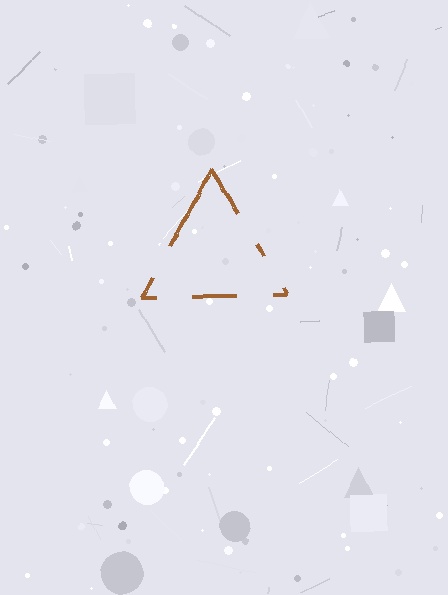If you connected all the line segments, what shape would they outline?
They would outline a triangle.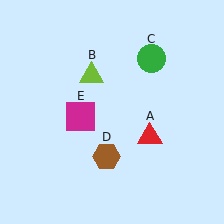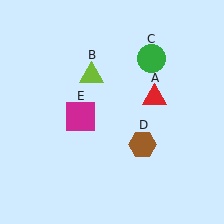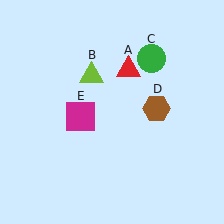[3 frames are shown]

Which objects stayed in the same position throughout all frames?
Lime triangle (object B) and green circle (object C) and magenta square (object E) remained stationary.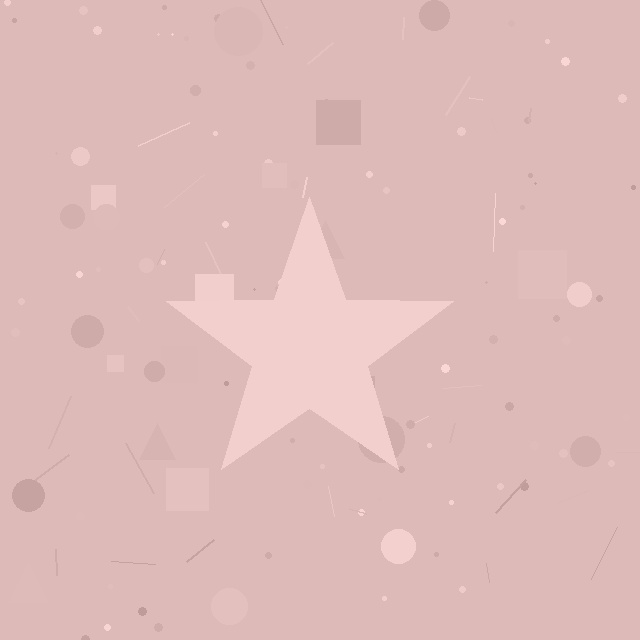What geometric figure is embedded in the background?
A star is embedded in the background.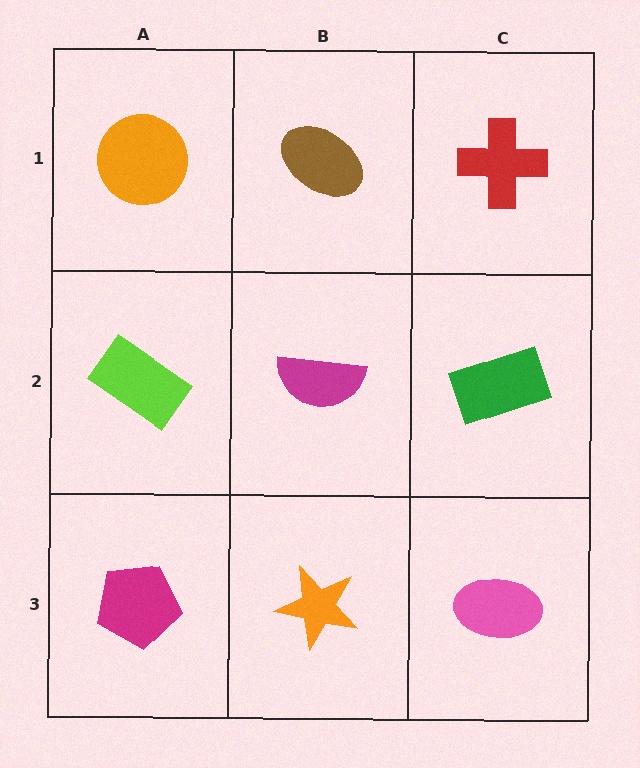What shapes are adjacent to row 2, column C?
A red cross (row 1, column C), a pink ellipse (row 3, column C), a magenta semicircle (row 2, column B).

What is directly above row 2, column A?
An orange circle.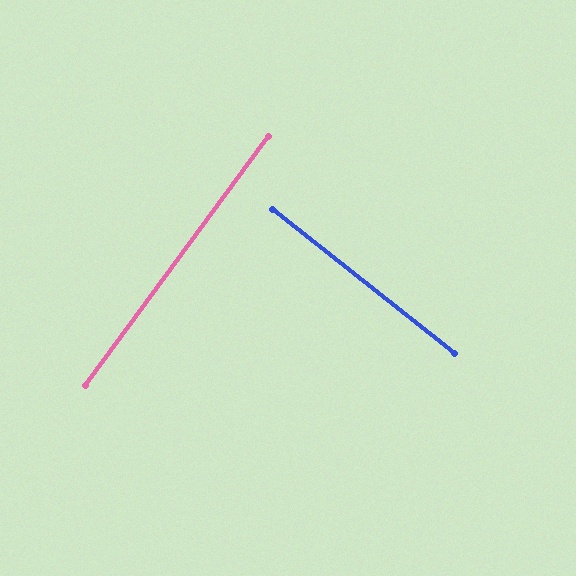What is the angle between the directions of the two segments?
Approximately 88 degrees.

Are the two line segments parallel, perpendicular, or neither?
Perpendicular — they meet at approximately 88°.